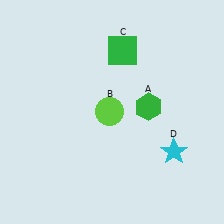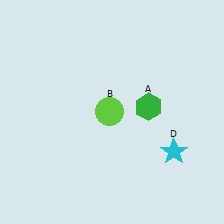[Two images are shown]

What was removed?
The green square (C) was removed in Image 2.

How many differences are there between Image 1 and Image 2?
There is 1 difference between the two images.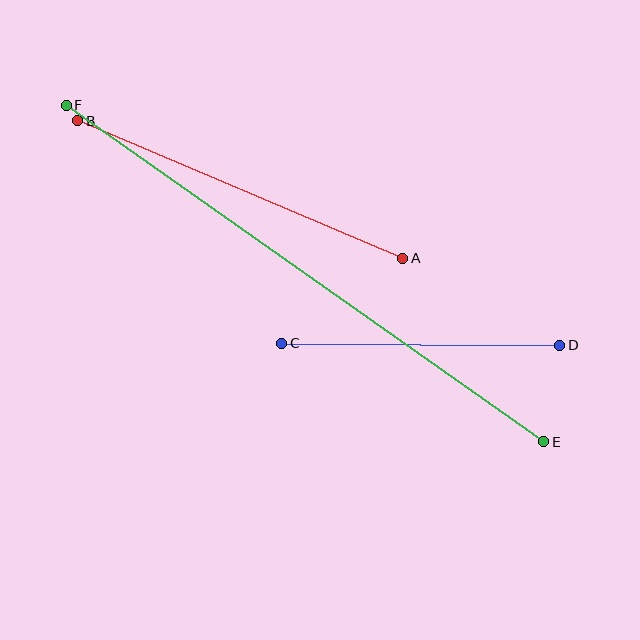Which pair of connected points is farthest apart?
Points E and F are farthest apart.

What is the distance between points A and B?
The distance is approximately 353 pixels.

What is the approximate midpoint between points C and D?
The midpoint is at approximately (421, 344) pixels.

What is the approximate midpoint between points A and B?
The midpoint is at approximately (240, 190) pixels.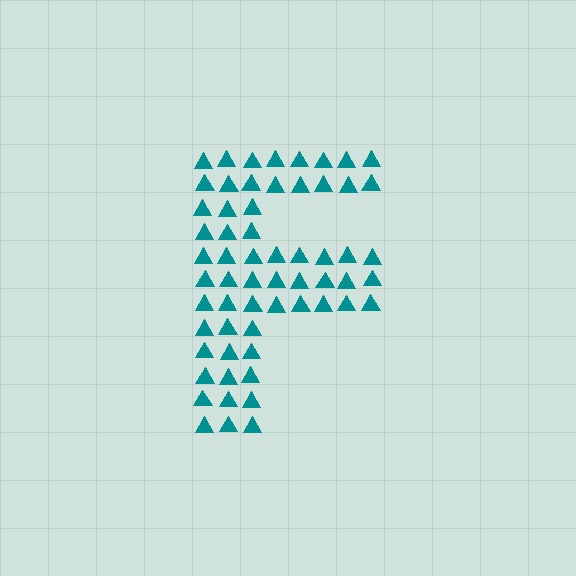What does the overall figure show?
The overall figure shows the letter F.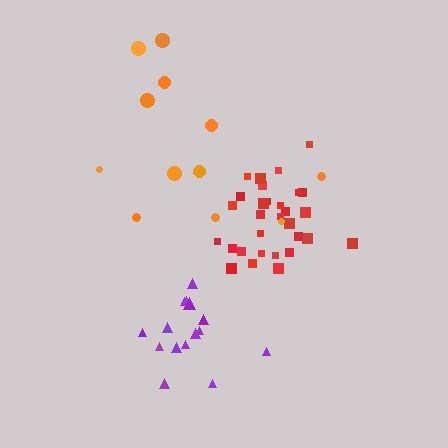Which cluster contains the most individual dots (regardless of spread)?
Red (30).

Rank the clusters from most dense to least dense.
red, purple, orange.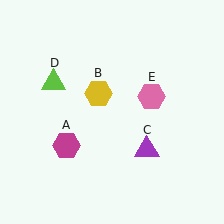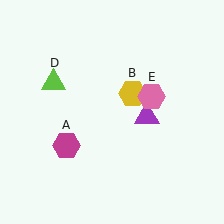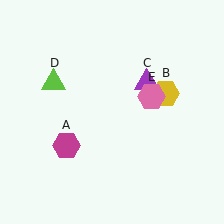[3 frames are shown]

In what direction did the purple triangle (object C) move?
The purple triangle (object C) moved up.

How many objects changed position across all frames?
2 objects changed position: yellow hexagon (object B), purple triangle (object C).